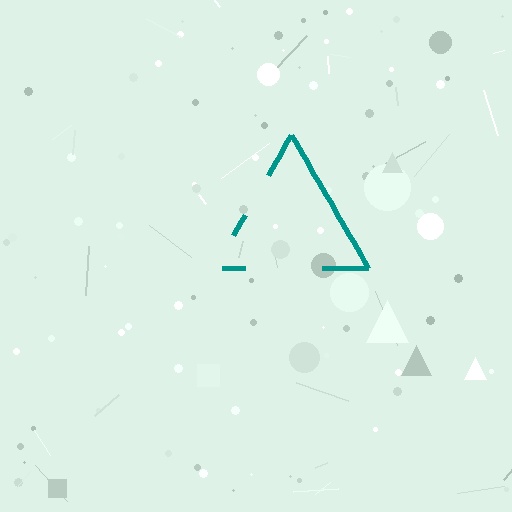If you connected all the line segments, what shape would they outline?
They would outline a triangle.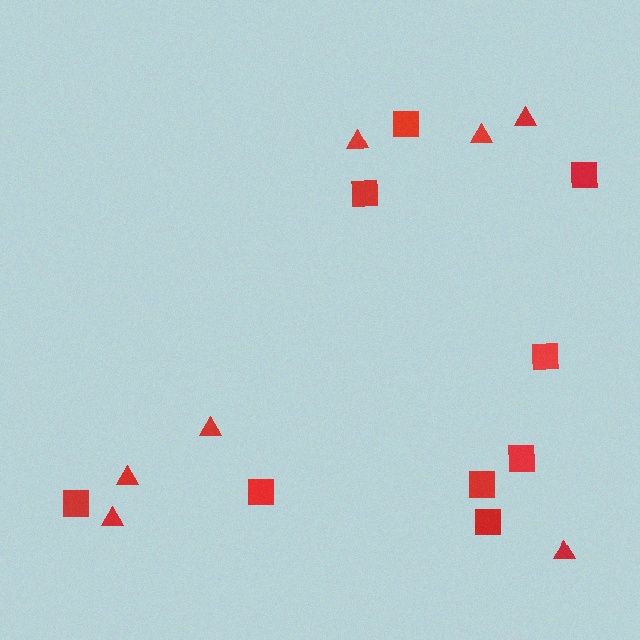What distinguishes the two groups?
There are 2 groups: one group of squares (9) and one group of triangles (7).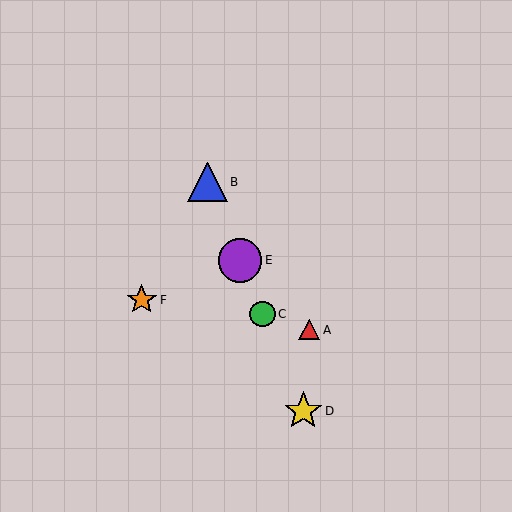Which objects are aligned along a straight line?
Objects B, C, D, E are aligned along a straight line.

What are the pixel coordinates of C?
Object C is at (263, 314).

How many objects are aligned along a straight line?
4 objects (B, C, D, E) are aligned along a straight line.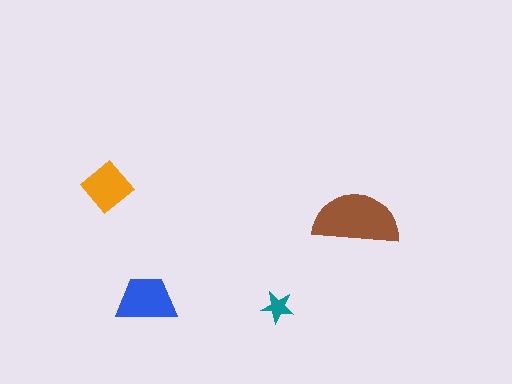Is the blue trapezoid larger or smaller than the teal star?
Larger.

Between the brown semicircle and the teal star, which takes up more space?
The brown semicircle.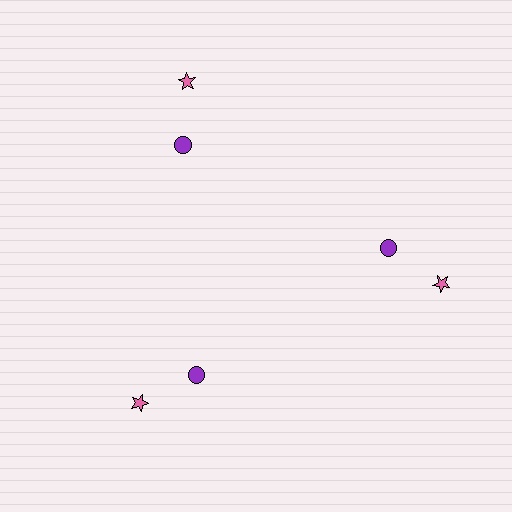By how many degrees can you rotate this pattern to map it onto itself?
The pattern maps onto itself every 120 degrees of rotation.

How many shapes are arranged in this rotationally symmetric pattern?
There are 6 shapes, arranged in 3 groups of 2.